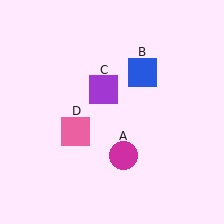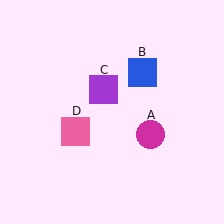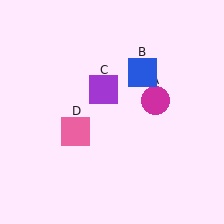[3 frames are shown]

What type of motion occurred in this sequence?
The magenta circle (object A) rotated counterclockwise around the center of the scene.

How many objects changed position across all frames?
1 object changed position: magenta circle (object A).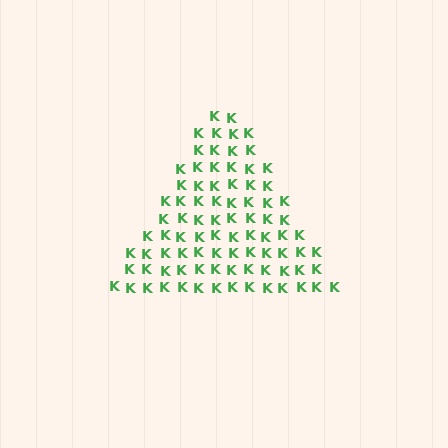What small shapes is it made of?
It is made of small letter K's.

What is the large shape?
The large shape is a triangle.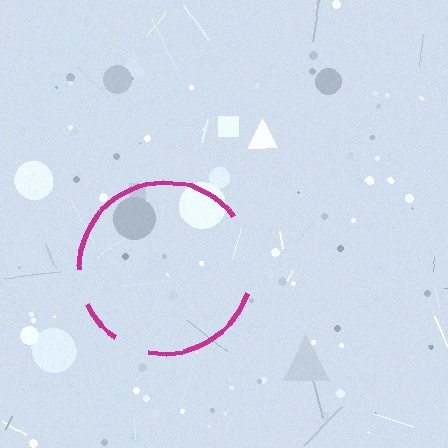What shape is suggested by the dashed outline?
The dashed outline suggests a circle.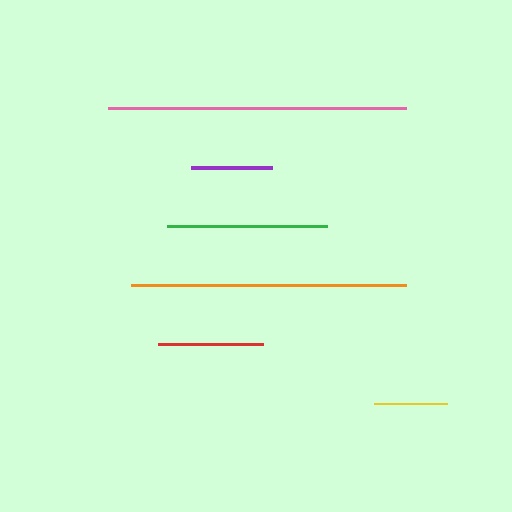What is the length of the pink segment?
The pink segment is approximately 297 pixels long.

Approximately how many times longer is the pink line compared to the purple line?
The pink line is approximately 3.6 times the length of the purple line.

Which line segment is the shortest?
The yellow line is the shortest at approximately 73 pixels.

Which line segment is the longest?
The pink line is the longest at approximately 297 pixels.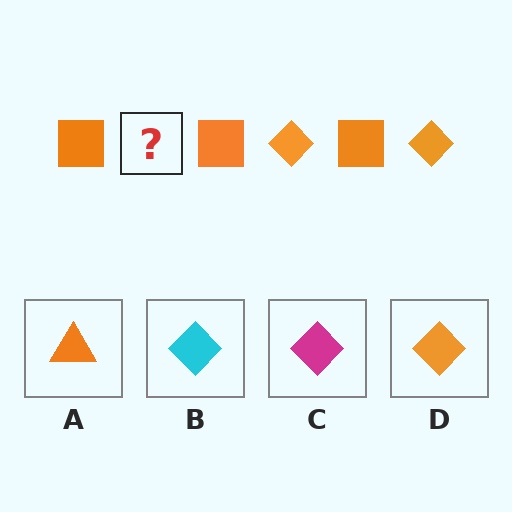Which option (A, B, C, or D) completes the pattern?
D.